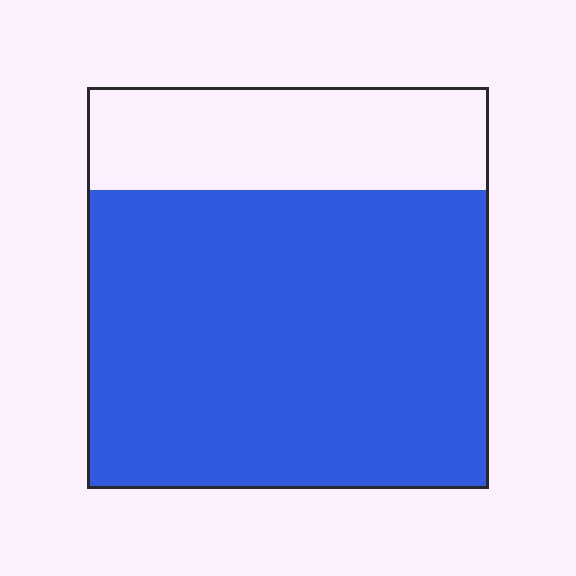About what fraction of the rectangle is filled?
About three quarters (3/4).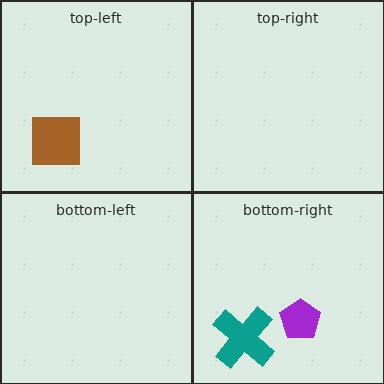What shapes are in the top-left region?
The brown square.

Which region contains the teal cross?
The bottom-right region.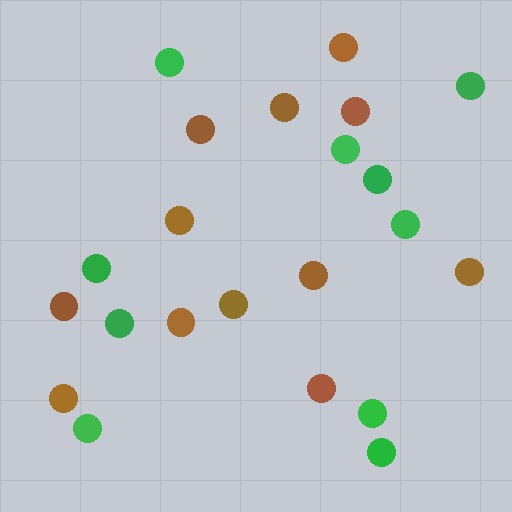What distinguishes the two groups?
There are 2 groups: one group of green circles (10) and one group of brown circles (12).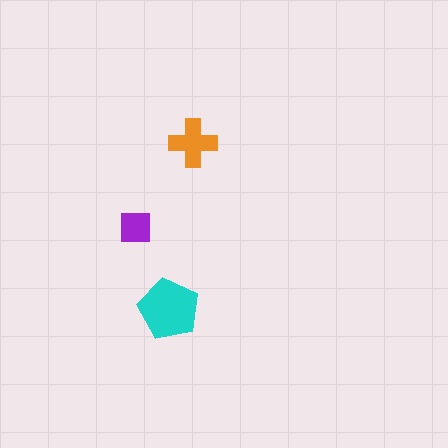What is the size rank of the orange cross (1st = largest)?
2nd.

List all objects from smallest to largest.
The purple square, the orange cross, the cyan pentagon.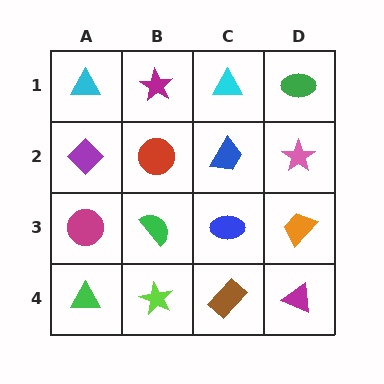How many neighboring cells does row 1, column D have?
2.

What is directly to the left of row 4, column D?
A brown rectangle.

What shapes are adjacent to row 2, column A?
A cyan triangle (row 1, column A), a magenta circle (row 3, column A), a red circle (row 2, column B).